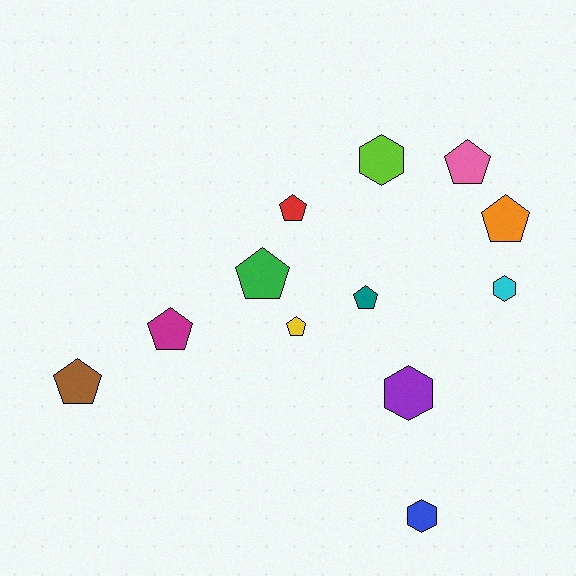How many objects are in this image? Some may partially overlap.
There are 12 objects.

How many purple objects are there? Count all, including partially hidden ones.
There is 1 purple object.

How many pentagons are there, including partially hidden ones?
There are 8 pentagons.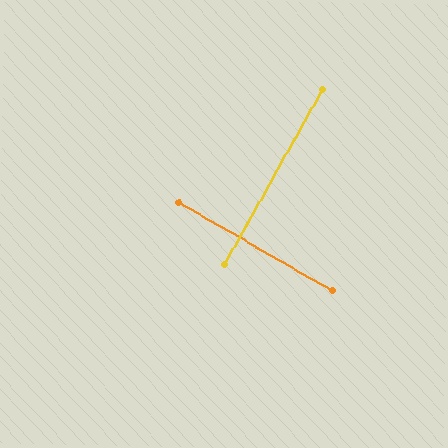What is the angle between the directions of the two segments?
Approximately 89 degrees.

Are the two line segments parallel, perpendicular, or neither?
Perpendicular — they meet at approximately 89°.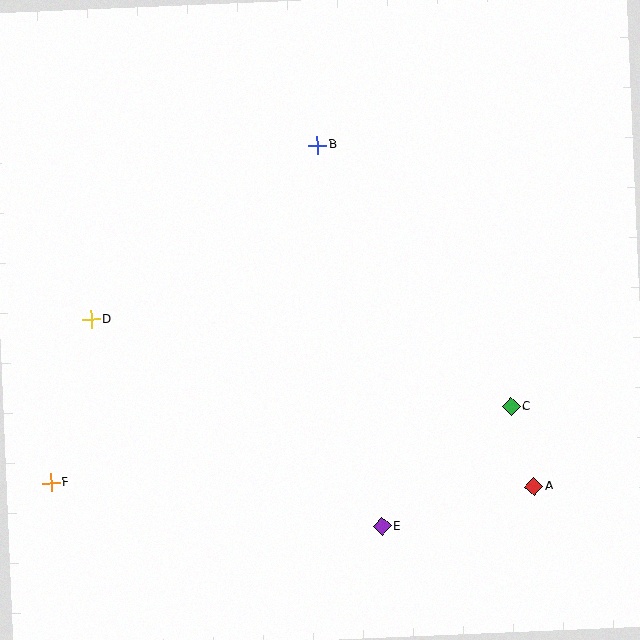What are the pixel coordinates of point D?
Point D is at (91, 319).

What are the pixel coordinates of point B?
Point B is at (317, 145).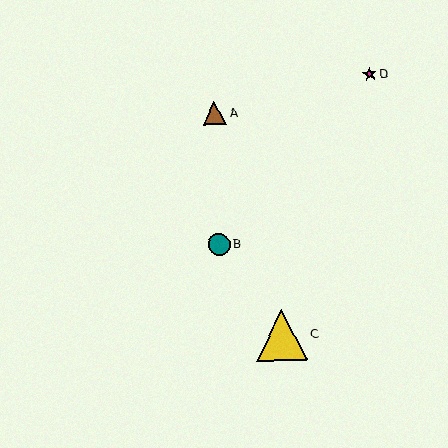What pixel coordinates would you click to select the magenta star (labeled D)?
Click at (370, 74) to select the magenta star D.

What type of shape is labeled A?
Shape A is a brown triangle.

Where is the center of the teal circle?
The center of the teal circle is at (219, 244).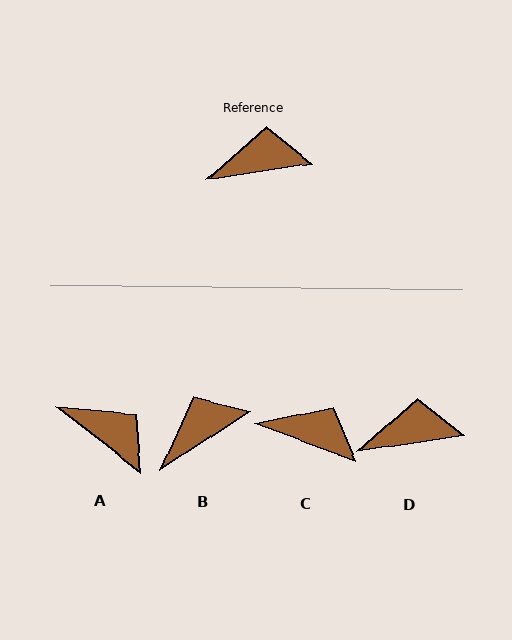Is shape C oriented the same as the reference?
No, it is off by about 29 degrees.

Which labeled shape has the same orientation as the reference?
D.